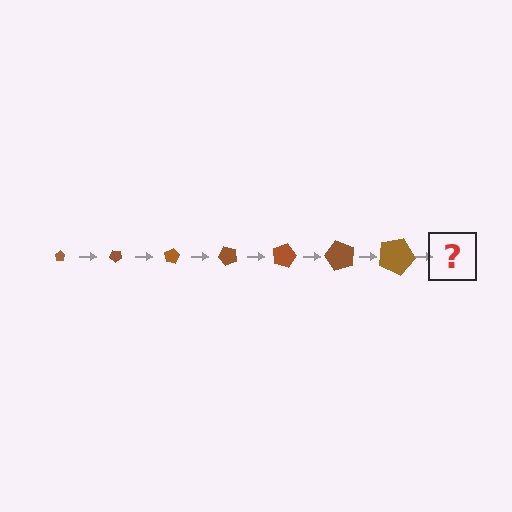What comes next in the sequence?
The next element should be a pentagon, larger than the previous one and rotated 280 degrees from the start.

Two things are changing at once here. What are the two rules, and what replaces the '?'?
The two rules are that the pentagon grows larger each step and it rotates 40 degrees each step. The '?' should be a pentagon, larger than the previous one and rotated 280 degrees from the start.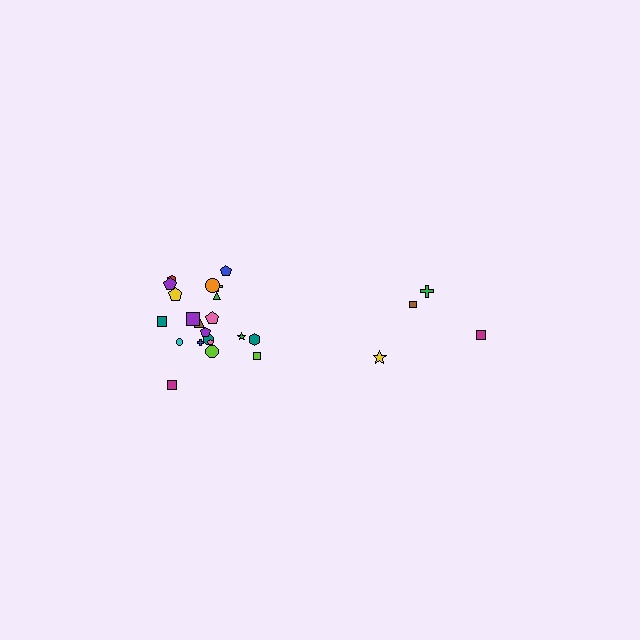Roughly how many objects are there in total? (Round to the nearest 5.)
Roughly 25 objects in total.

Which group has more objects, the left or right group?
The left group.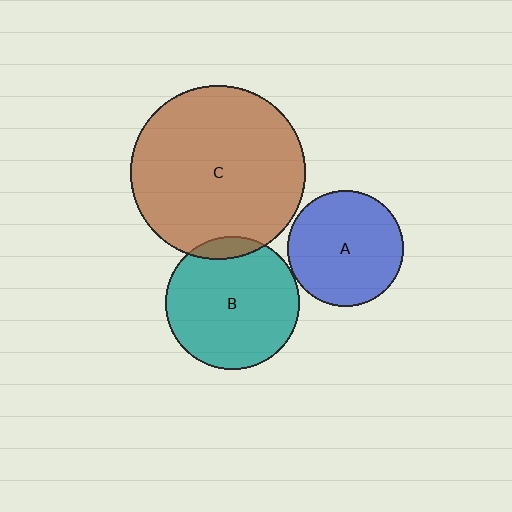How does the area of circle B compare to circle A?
Approximately 1.3 times.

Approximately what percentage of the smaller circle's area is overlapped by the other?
Approximately 10%.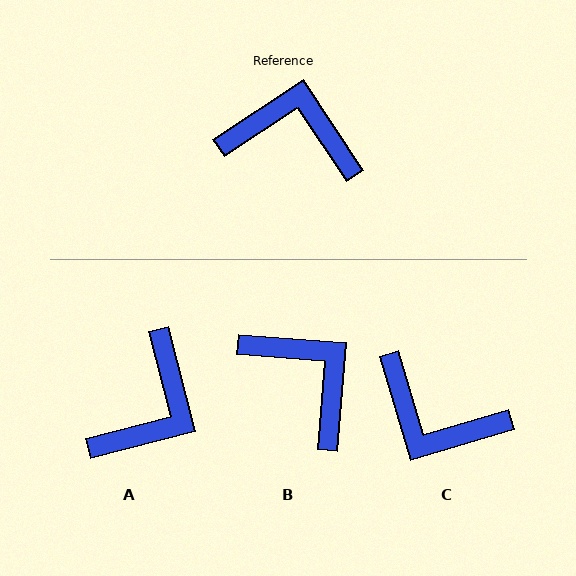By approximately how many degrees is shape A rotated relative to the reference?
Approximately 109 degrees clockwise.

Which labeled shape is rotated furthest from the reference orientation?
C, about 163 degrees away.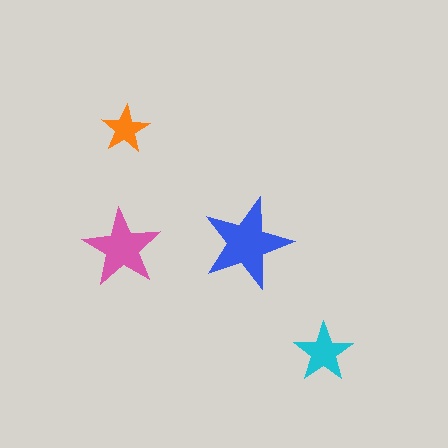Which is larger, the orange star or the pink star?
The pink one.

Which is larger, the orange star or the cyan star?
The cyan one.